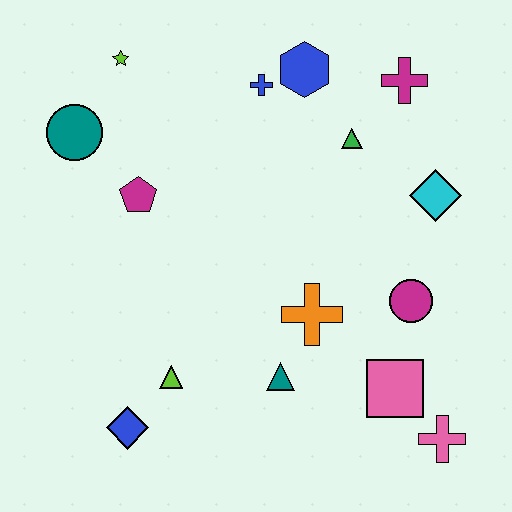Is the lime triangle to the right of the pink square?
No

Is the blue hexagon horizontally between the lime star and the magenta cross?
Yes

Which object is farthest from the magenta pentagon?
The pink cross is farthest from the magenta pentagon.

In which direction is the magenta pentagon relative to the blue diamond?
The magenta pentagon is above the blue diamond.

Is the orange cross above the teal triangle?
Yes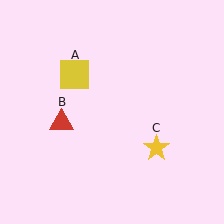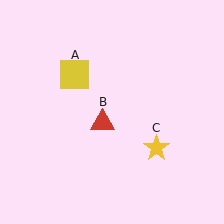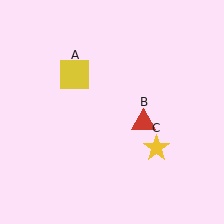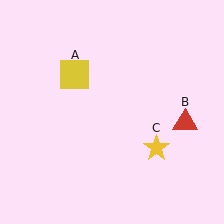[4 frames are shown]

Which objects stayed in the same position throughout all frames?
Yellow square (object A) and yellow star (object C) remained stationary.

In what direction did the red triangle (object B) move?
The red triangle (object B) moved right.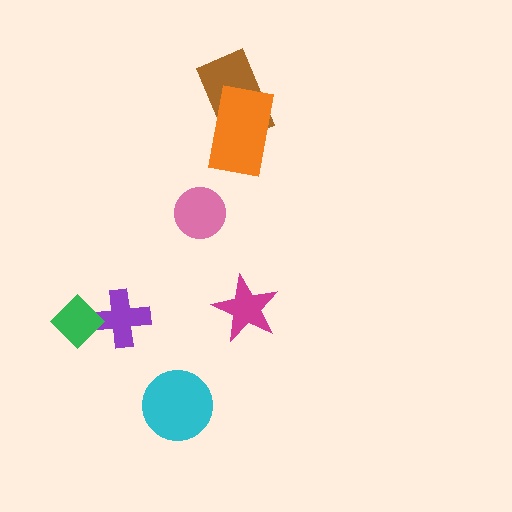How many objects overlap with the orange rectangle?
1 object overlaps with the orange rectangle.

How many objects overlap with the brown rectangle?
1 object overlaps with the brown rectangle.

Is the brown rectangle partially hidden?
Yes, it is partially covered by another shape.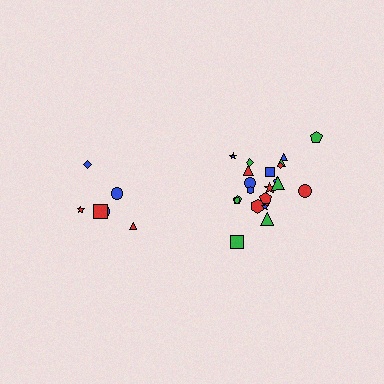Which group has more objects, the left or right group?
The right group.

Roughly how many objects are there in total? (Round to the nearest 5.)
Roughly 30 objects in total.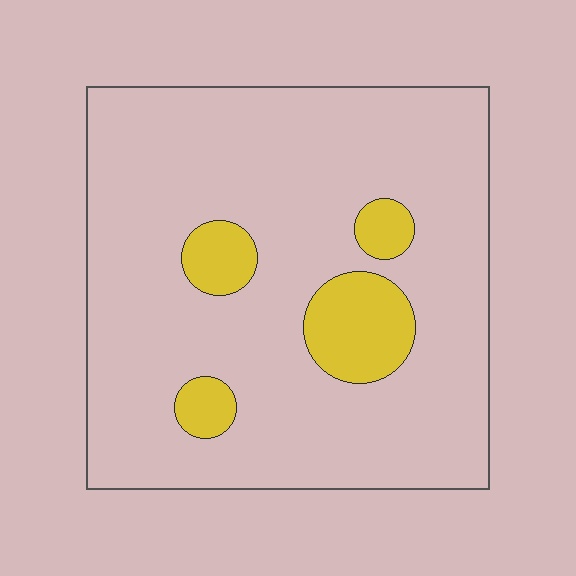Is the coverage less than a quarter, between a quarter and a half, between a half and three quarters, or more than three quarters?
Less than a quarter.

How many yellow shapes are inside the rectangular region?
4.